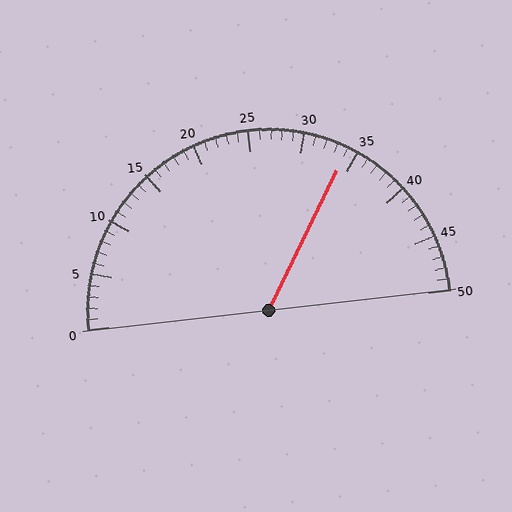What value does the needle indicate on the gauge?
The needle indicates approximately 34.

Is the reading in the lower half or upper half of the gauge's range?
The reading is in the upper half of the range (0 to 50).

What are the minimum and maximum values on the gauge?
The gauge ranges from 0 to 50.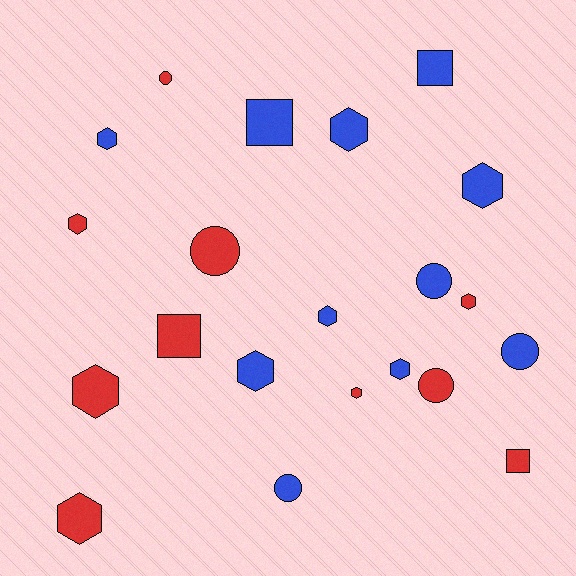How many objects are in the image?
There are 21 objects.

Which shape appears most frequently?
Hexagon, with 11 objects.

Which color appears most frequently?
Blue, with 11 objects.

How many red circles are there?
There are 3 red circles.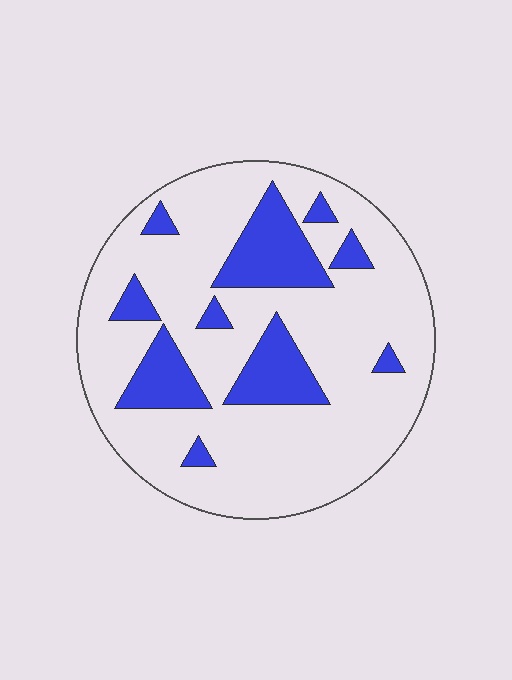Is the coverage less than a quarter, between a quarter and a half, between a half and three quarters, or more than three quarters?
Less than a quarter.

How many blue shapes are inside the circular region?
10.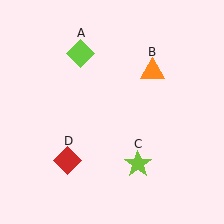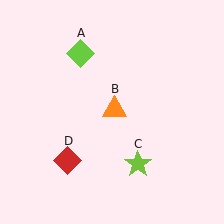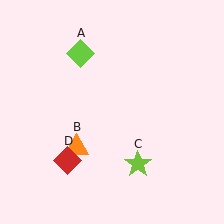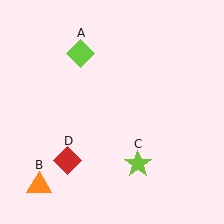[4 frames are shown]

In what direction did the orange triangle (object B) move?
The orange triangle (object B) moved down and to the left.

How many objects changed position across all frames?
1 object changed position: orange triangle (object B).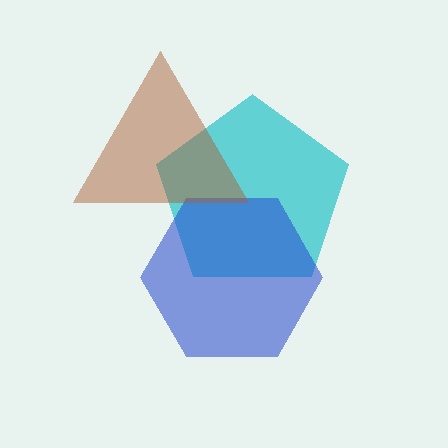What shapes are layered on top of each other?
The layered shapes are: a cyan pentagon, a blue hexagon, a brown triangle.